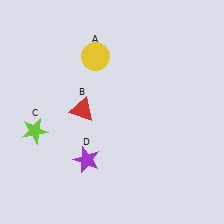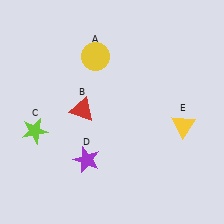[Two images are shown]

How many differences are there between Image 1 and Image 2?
There is 1 difference between the two images.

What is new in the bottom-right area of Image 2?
A yellow triangle (E) was added in the bottom-right area of Image 2.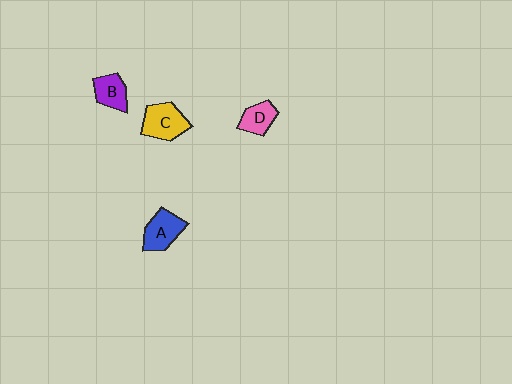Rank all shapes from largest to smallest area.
From largest to smallest: C (yellow), A (blue), B (purple), D (pink).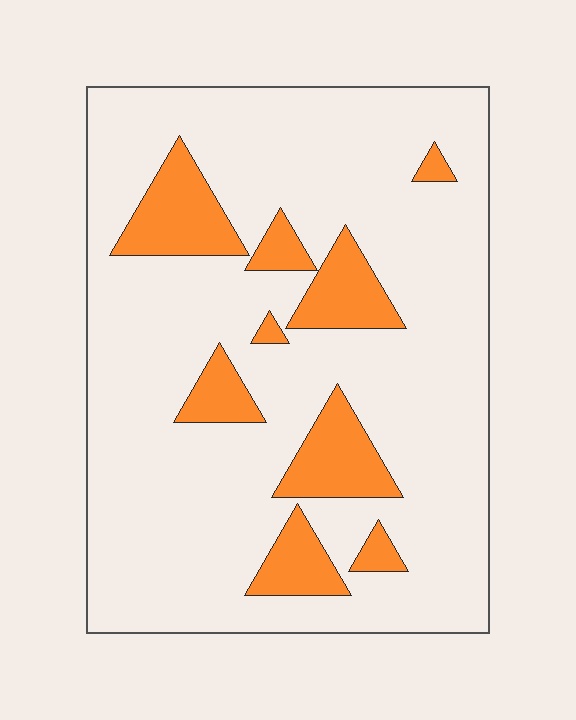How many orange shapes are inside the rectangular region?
9.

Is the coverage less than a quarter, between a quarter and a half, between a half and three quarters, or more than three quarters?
Less than a quarter.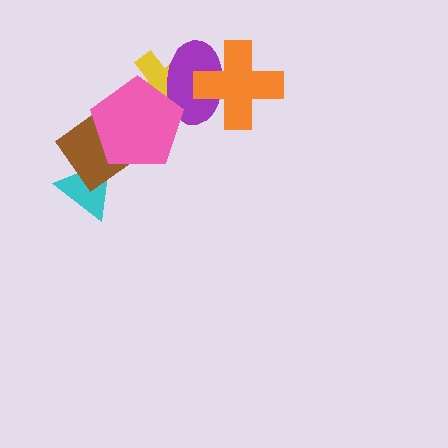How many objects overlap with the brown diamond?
2 objects overlap with the brown diamond.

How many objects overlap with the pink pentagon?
3 objects overlap with the pink pentagon.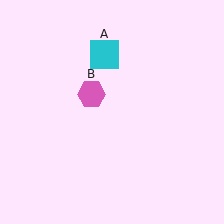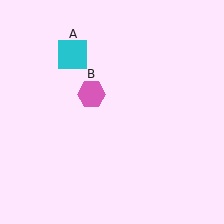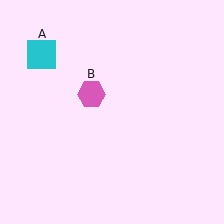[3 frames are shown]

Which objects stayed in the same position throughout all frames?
Pink hexagon (object B) remained stationary.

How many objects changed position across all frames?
1 object changed position: cyan square (object A).